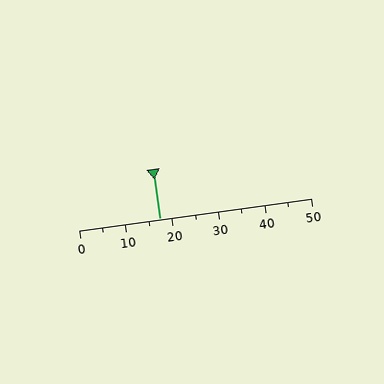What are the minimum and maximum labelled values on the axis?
The axis runs from 0 to 50.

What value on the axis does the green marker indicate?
The marker indicates approximately 17.5.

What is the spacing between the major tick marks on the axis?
The major ticks are spaced 10 apart.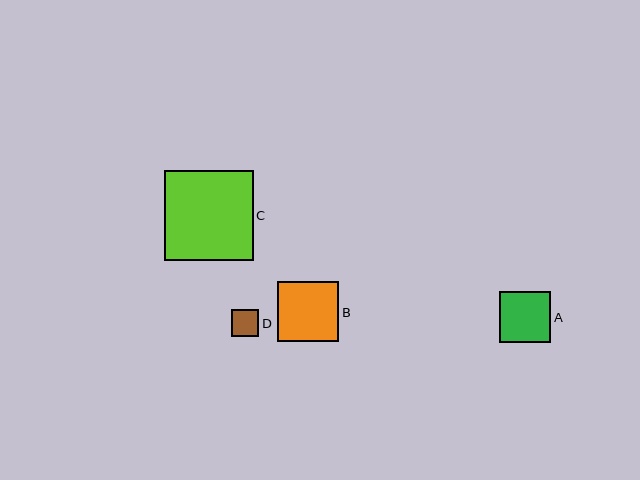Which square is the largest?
Square C is the largest with a size of approximately 89 pixels.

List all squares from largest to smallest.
From largest to smallest: C, B, A, D.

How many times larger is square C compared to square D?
Square C is approximately 3.2 times the size of square D.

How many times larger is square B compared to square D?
Square B is approximately 2.2 times the size of square D.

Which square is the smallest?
Square D is the smallest with a size of approximately 28 pixels.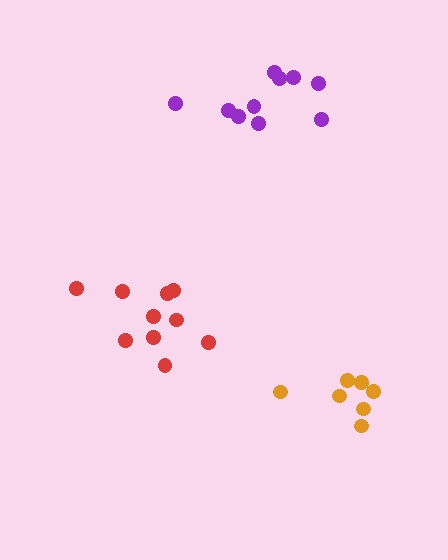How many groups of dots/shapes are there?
There are 3 groups.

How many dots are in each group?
Group 1: 10 dots, Group 2: 10 dots, Group 3: 7 dots (27 total).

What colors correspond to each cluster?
The clusters are colored: purple, red, orange.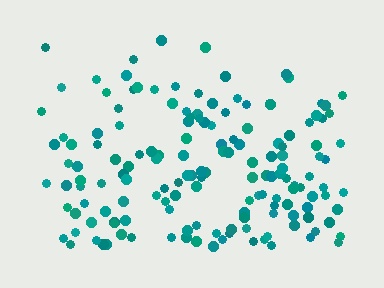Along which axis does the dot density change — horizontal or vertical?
Vertical.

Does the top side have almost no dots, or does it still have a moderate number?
Still a moderate number, just noticeably fewer than the bottom.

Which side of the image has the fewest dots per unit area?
The top.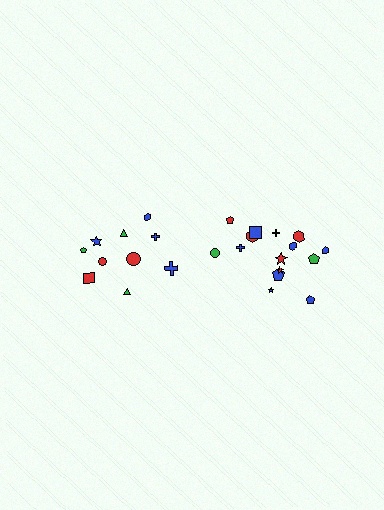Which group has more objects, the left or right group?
The right group.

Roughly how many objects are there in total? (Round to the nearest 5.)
Roughly 25 objects in total.